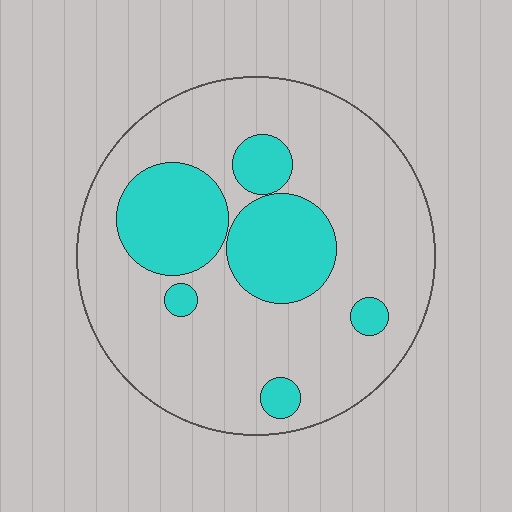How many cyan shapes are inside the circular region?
6.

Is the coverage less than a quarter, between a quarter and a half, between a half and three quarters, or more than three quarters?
Between a quarter and a half.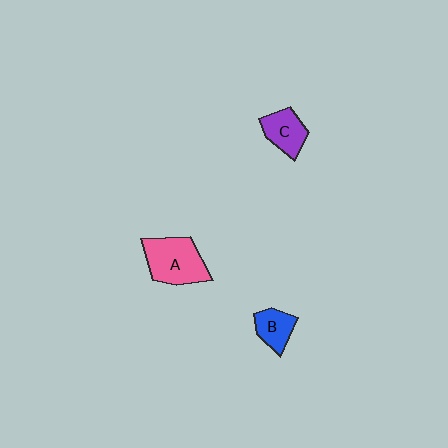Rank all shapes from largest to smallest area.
From largest to smallest: A (pink), C (purple), B (blue).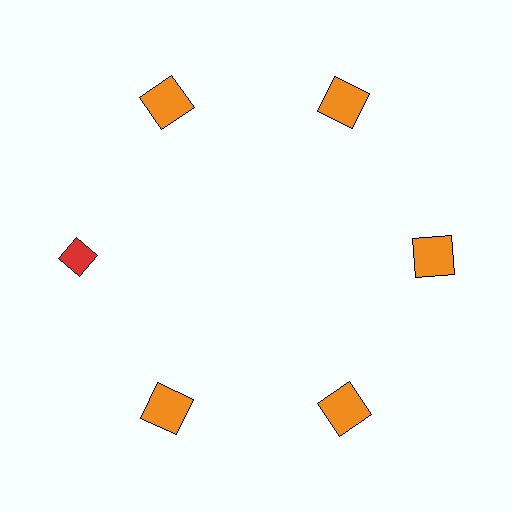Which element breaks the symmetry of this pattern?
The red diamond at roughly the 9 o'clock position breaks the symmetry. All other shapes are orange squares.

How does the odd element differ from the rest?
It differs in both color (red instead of orange) and shape (diamond instead of square).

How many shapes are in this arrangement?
There are 6 shapes arranged in a ring pattern.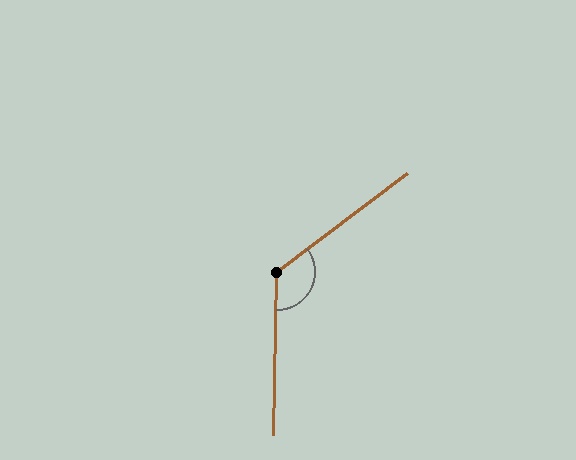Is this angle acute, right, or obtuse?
It is obtuse.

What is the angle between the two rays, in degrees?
Approximately 128 degrees.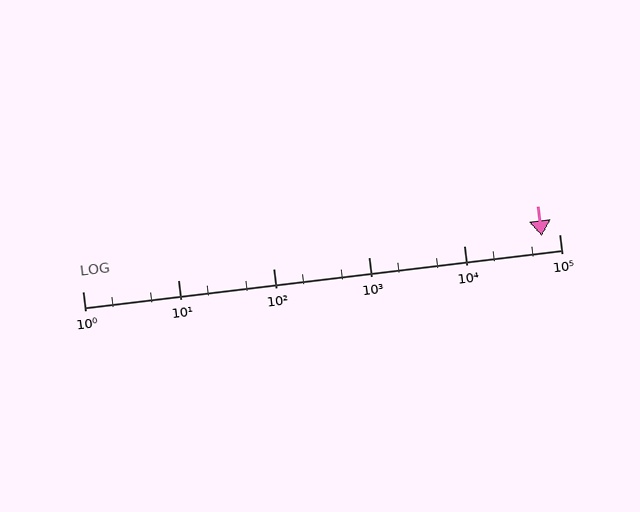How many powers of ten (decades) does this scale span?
The scale spans 5 decades, from 1 to 100000.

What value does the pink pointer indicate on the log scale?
The pointer indicates approximately 66000.